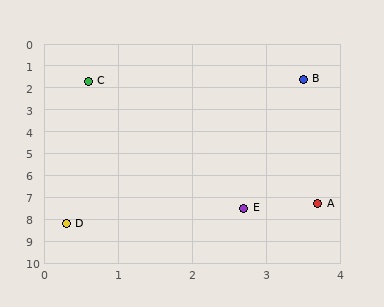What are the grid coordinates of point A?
Point A is at approximately (3.7, 7.3).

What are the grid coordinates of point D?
Point D is at approximately (0.3, 8.2).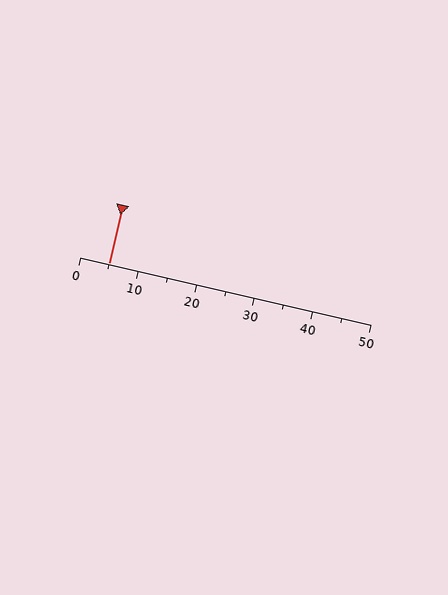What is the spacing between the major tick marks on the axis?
The major ticks are spaced 10 apart.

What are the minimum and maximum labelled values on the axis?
The axis runs from 0 to 50.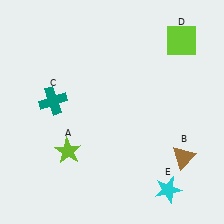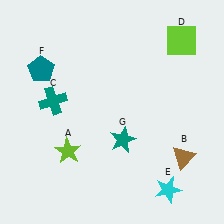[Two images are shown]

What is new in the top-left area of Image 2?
A teal pentagon (F) was added in the top-left area of Image 2.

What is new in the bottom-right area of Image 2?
A teal star (G) was added in the bottom-right area of Image 2.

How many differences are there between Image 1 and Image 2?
There are 2 differences between the two images.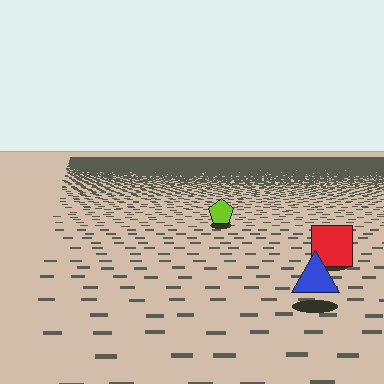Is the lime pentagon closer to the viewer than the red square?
No. The red square is closer — you can tell from the texture gradient: the ground texture is coarser near it.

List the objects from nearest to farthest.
From nearest to farthest: the blue triangle, the red square, the lime pentagon.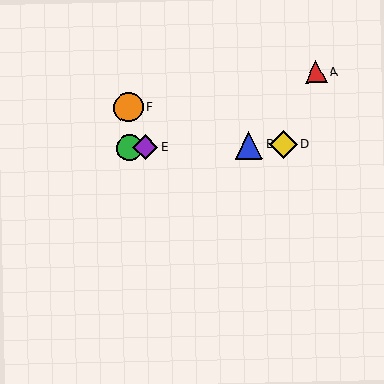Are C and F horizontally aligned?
No, C is at y≈148 and F is at y≈107.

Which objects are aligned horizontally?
Objects B, C, D, E are aligned horizontally.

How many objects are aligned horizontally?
4 objects (B, C, D, E) are aligned horizontally.